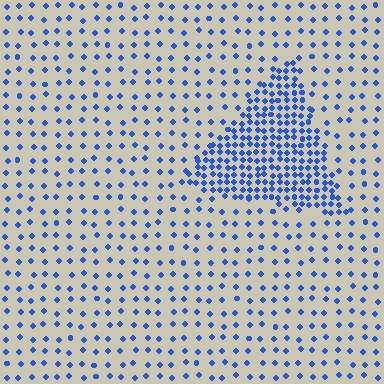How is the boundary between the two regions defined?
The boundary is defined by a change in element density (approximately 2.9x ratio). All elements are the same color, size, and shape.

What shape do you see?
I see a triangle.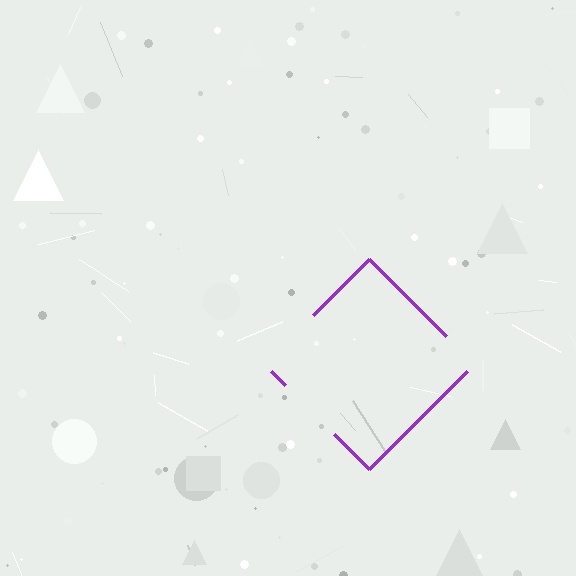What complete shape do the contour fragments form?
The contour fragments form a diamond.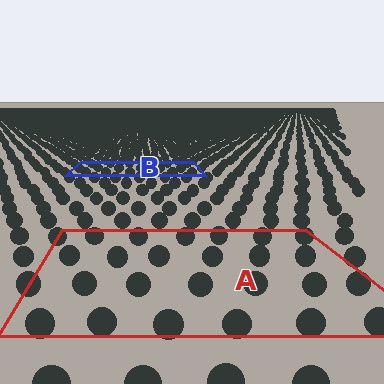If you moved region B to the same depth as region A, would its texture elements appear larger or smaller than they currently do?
They would appear larger. At a closer depth, the same texture elements are projected at a bigger on-screen size.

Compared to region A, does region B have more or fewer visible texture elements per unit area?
Region B has more texture elements per unit area — they are packed more densely because it is farther away.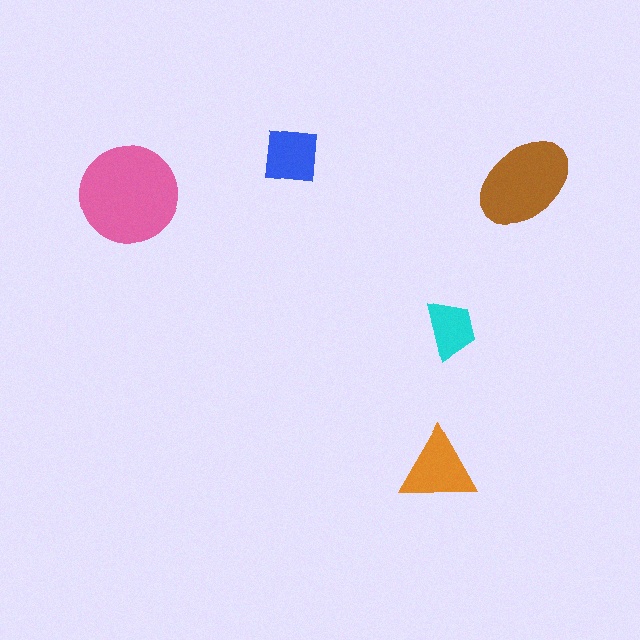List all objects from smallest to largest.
The cyan trapezoid, the blue square, the orange triangle, the brown ellipse, the pink circle.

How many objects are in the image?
There are 5 objects in the image.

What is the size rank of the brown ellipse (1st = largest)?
2nd.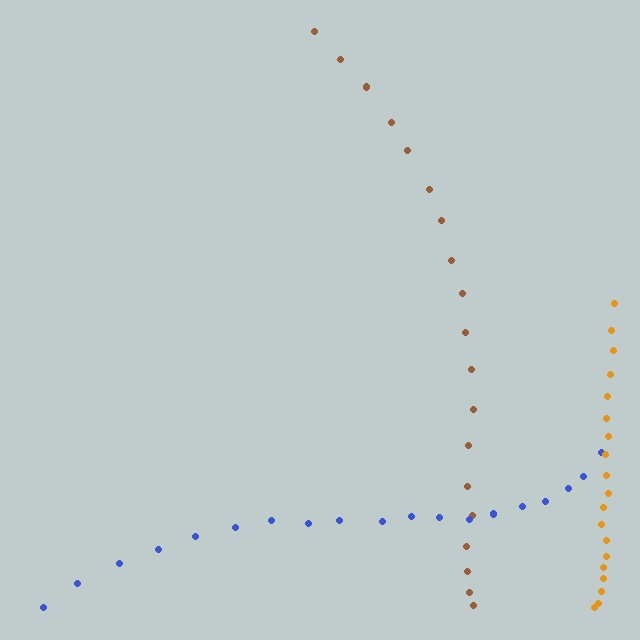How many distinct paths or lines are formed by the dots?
There are 3 distinct paths.